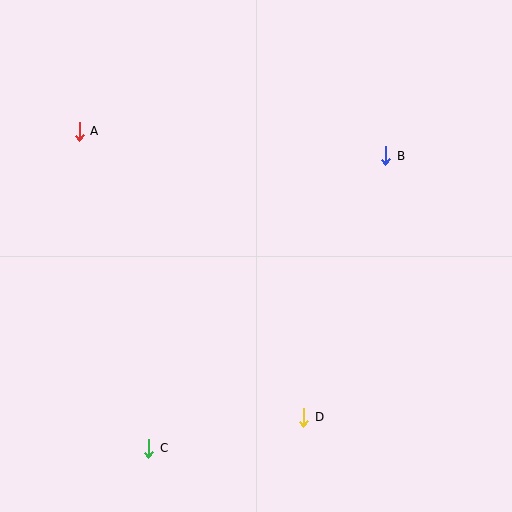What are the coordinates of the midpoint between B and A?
The midpoint between B and A is at (233, 143).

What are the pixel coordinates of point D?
Point D is at (304, 417).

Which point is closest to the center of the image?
Point B at (386, 156) is closest to the center.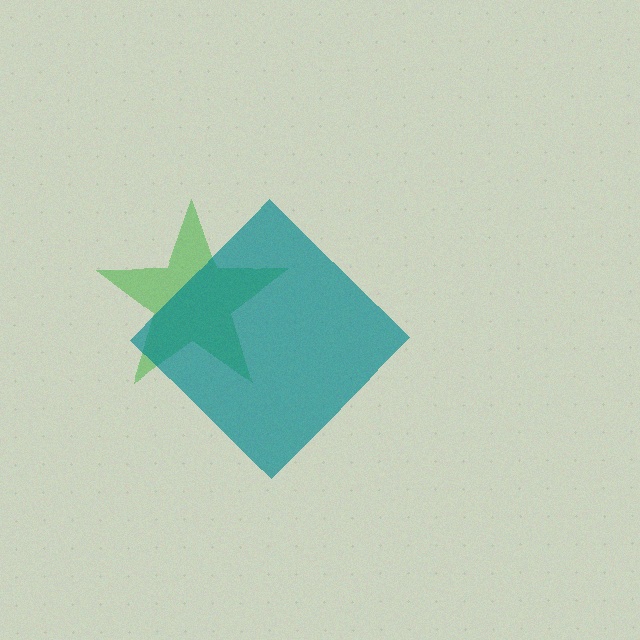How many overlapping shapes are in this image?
There are 2 overlapping shapes in the image.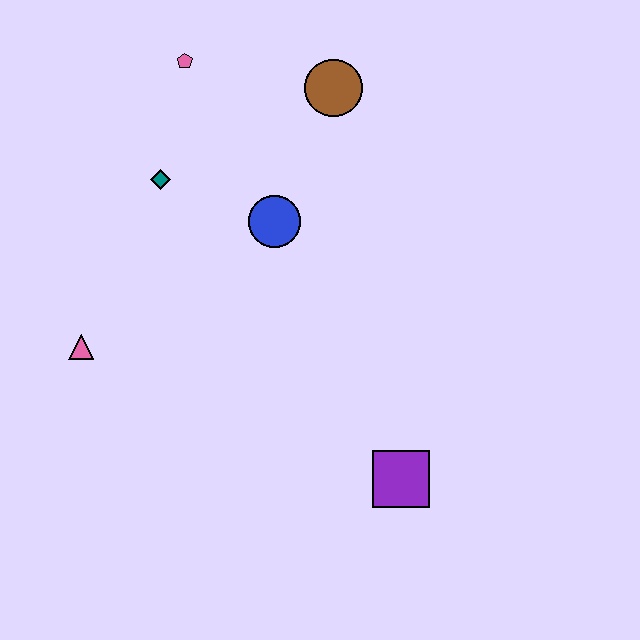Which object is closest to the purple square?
The blue circle is closest to the purple square.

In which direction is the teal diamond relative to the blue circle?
The teal diamond is to the left of the blue circle.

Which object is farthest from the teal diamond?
The purple square is farthest from the teal diamond.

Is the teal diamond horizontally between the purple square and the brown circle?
No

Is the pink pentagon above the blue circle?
Yes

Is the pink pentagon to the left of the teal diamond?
No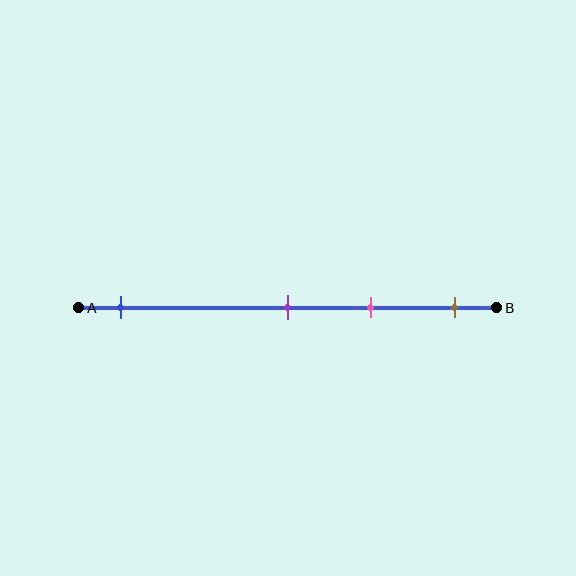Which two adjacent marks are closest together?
The purple and pink marks are the closest adjacent pair.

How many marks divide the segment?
There are 4 marks dividing the segment.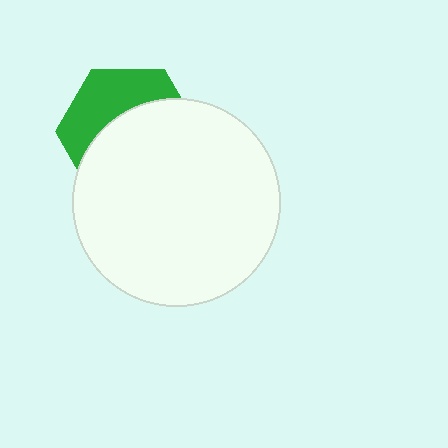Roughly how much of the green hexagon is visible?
A small part of it is visible (roughly 39%).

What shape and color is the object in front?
The object in front is a white circle.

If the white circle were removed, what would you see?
You would see the complete green hexagon.